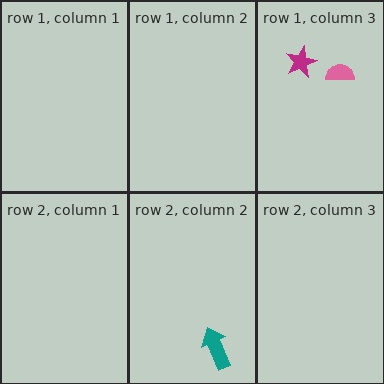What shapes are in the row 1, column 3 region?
The pink semicircle, the magenta star.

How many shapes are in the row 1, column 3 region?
2.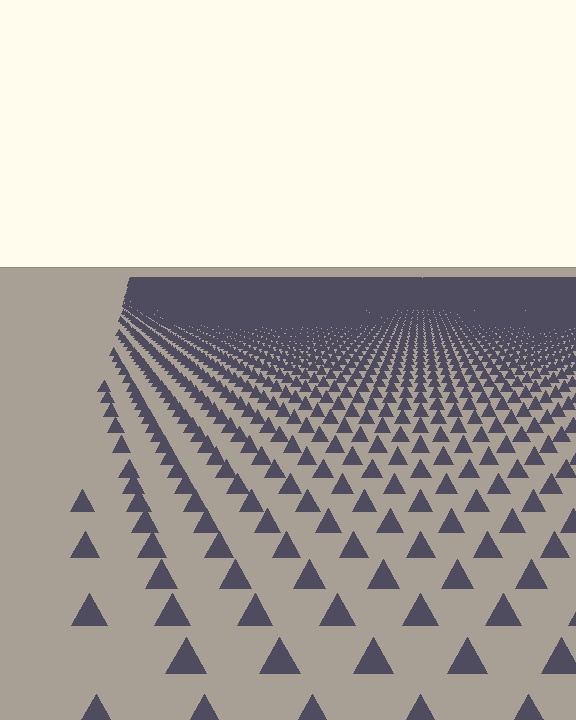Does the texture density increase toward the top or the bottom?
Density increases toward the top.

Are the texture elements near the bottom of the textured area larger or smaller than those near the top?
Larger. Near the bottom, elements are closer to the viewer and appear at a bigger on-screen size.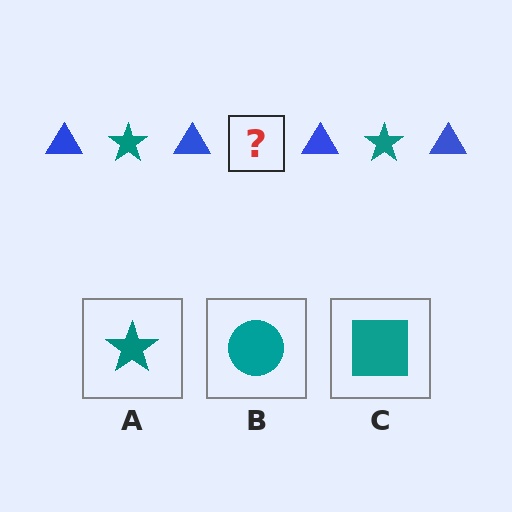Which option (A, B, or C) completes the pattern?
A.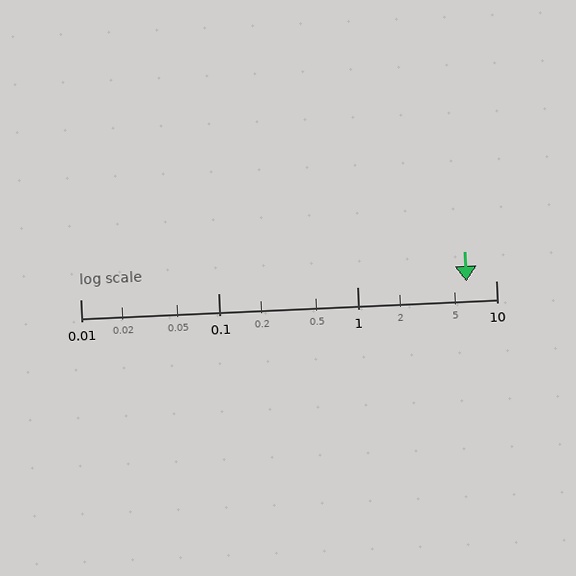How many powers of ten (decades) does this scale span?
The scale spans 3 decades, from 0.01 to 10.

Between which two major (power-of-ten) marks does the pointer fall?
The pointer is between 1 and 10.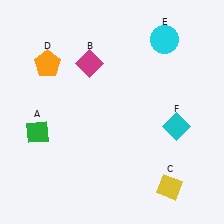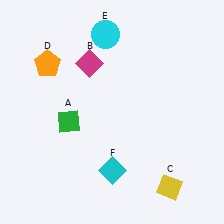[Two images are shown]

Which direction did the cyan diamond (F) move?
The cyan diamond (F) moved left.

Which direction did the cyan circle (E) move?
The cyan circle (E) moved left.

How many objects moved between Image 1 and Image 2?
3 objects moved between the two images.